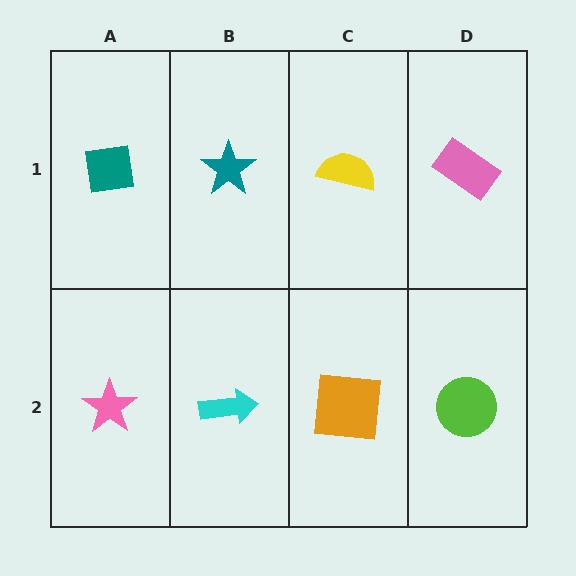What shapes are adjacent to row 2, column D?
A pink rectangle (row 1, column D), an orange square (row 2, column C).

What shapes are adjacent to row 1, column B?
A cyan arrow (row 2, column B), a teal square (row 1, column A), a yellow semicircle (row 1, column C).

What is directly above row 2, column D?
A pink rectangle.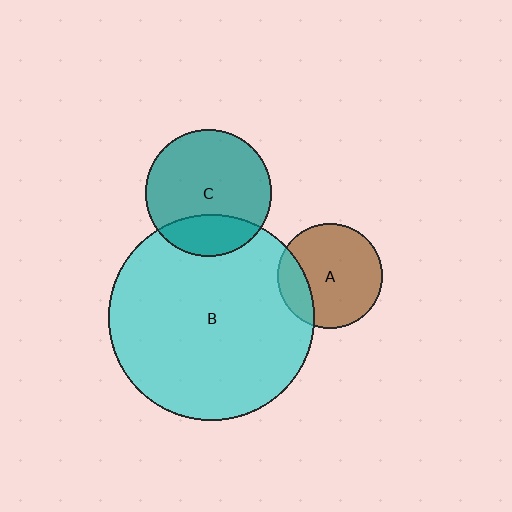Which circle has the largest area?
Circle B (cyan).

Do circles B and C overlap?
Yes.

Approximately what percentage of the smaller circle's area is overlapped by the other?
Approximately 25%.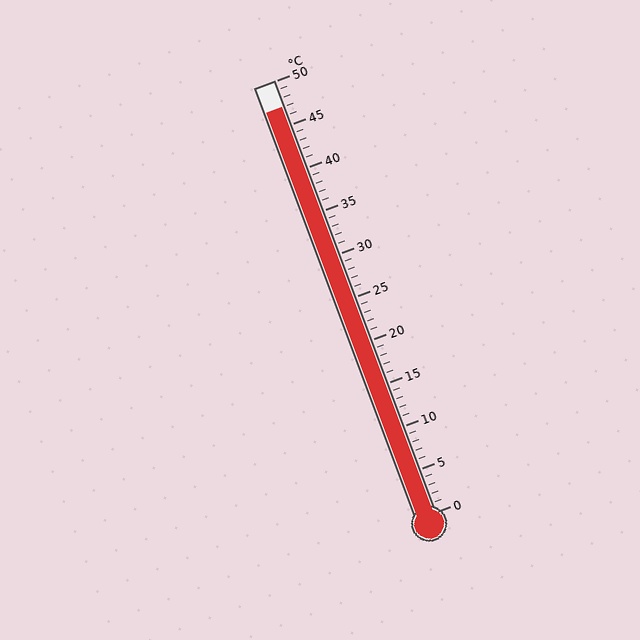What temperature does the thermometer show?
The thermometer shows approximately 47°C.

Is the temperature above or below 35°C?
The temperature is above 35°C.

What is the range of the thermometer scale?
The thermometer scale ranges from 0°C to 50°C.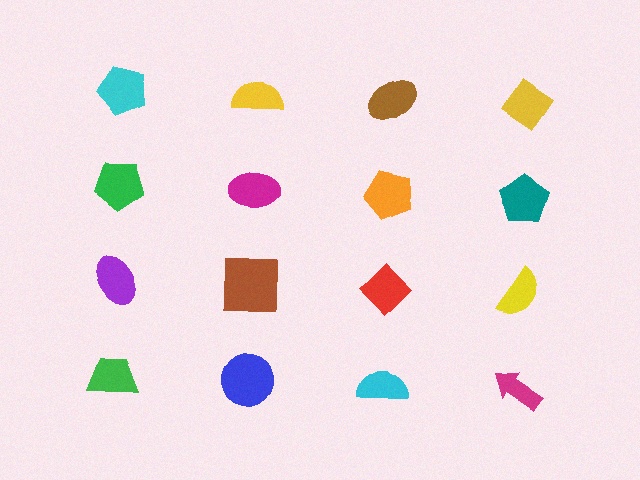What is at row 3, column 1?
A purple ellipse.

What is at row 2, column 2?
A magenta ellipse.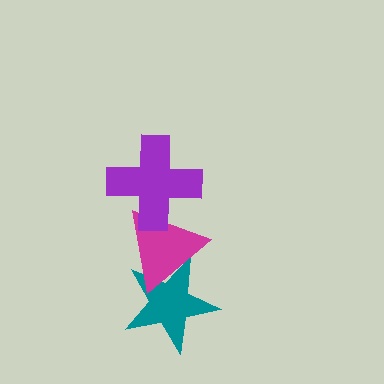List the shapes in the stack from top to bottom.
From top to bottom: the purple cross, the magenta triangle, the teal star.